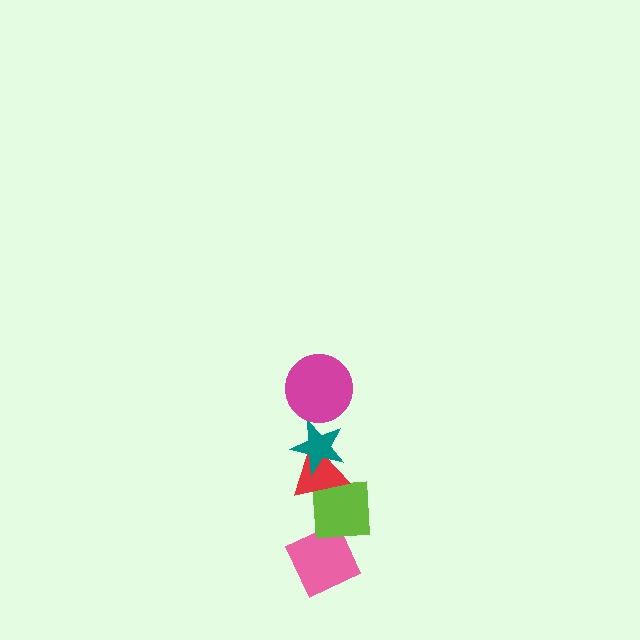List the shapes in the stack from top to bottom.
From top to bottom: the magenta circle, the teal star, the red triangle, the lime square, the pink diamond.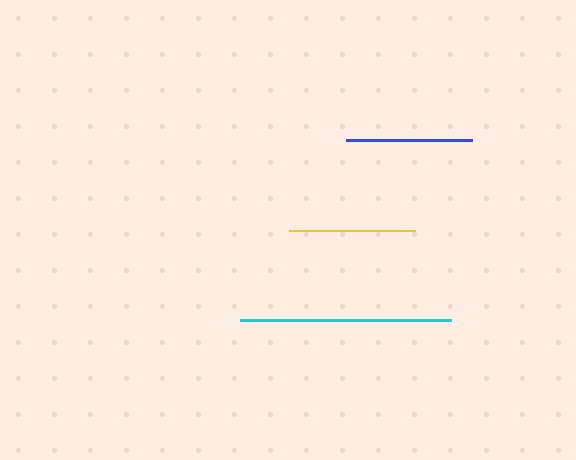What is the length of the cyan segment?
The cyan segment is approximately 211 pixels long.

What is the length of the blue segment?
The blue segment is approximately 125 pixels long.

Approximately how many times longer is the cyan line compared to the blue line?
The cyan line is approximately 1.7 times the length of the blue line.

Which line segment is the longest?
The cyan line is the longest at approximately 211 pixels.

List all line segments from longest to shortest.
From longest to shortest: cyan, yellow, blue.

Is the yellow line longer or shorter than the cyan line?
The cyan line is longer than the yellow line.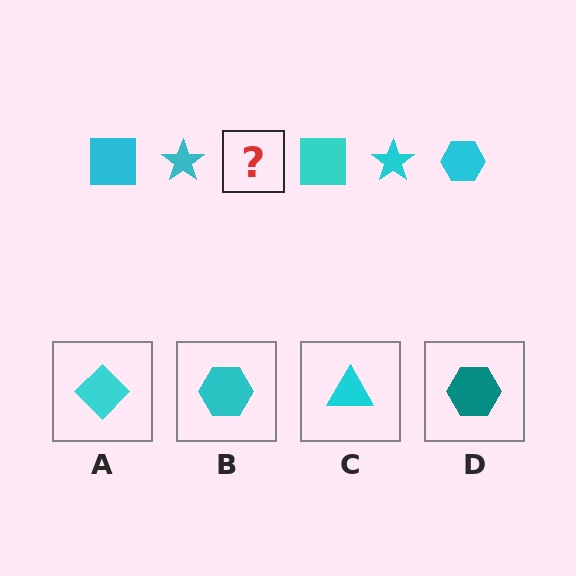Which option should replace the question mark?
Option B.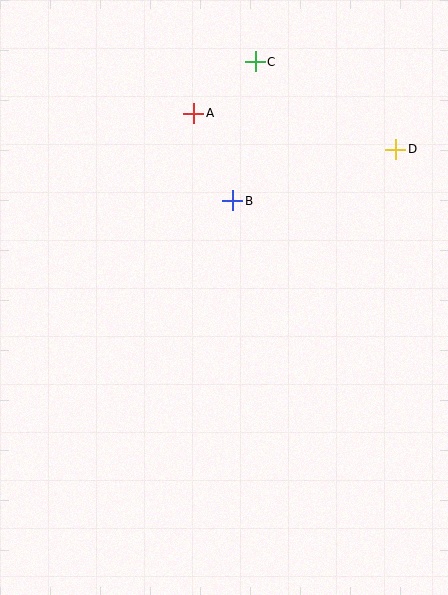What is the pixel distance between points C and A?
The distance between C and A is 80 pixels.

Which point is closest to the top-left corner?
Point A is closest to the top-left corner.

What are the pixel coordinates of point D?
Point D is at (396, 149).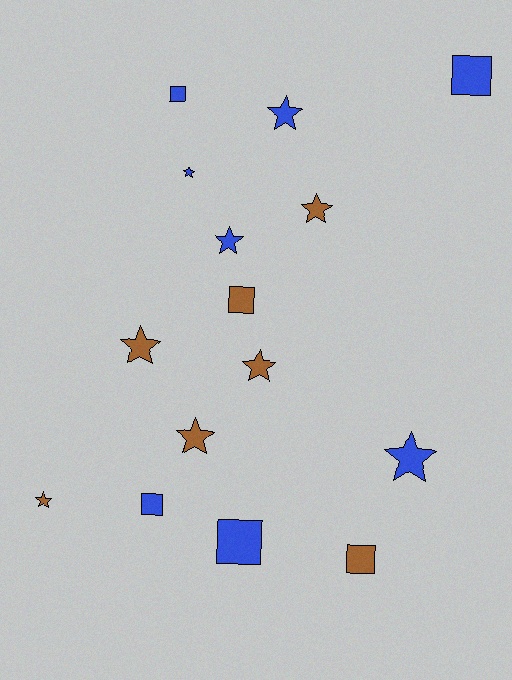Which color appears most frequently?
Blue, with 8 objects.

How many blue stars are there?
There are 4 blue stars.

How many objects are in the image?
There are 15 objects.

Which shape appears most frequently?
Star, with 9 objects.